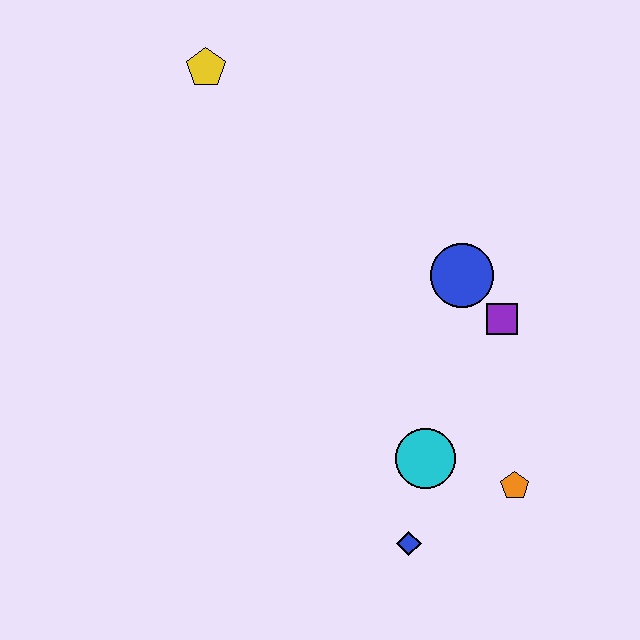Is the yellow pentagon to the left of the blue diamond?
Yes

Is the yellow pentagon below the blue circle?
No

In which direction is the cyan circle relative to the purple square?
The cyan circle is below the purple square.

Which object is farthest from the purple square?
The yellow pentagon is farthest from the purple square.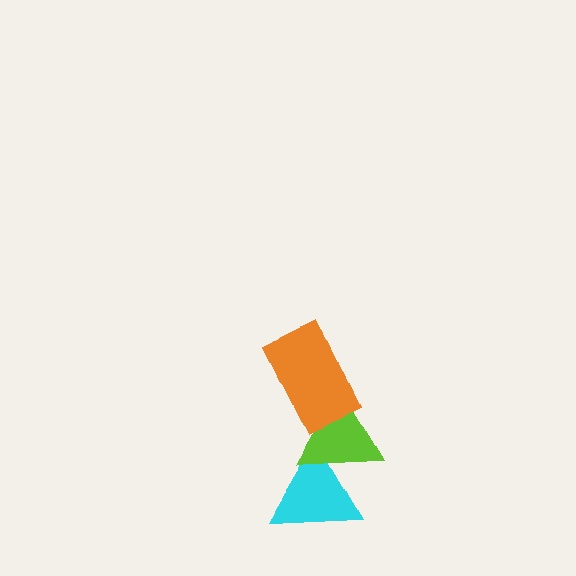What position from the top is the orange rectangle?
The orange rectangle is 1st from the top.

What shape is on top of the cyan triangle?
The lime triangle is on top of the cyan triangle.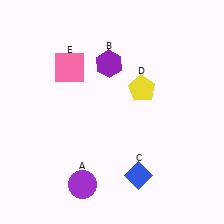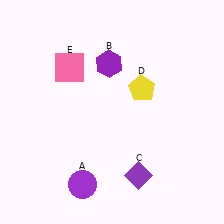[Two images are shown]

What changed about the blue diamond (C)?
In Image 1, C is blue. In Image 2, it changed to purple.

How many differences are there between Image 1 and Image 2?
There is 1 difference between the two images.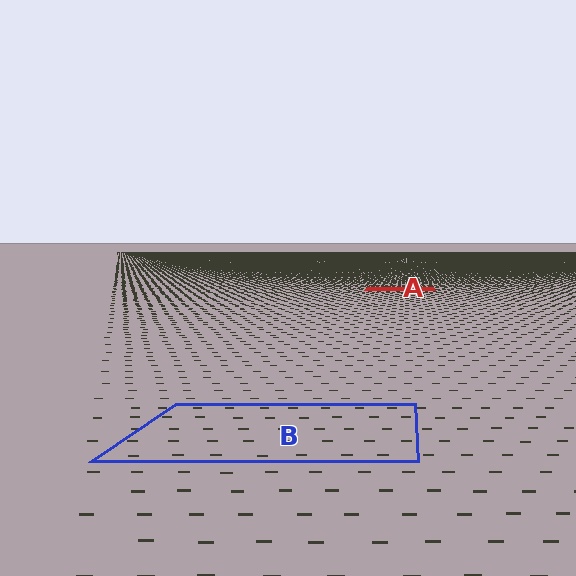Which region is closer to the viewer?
Region B is closer. The texture elements there are larger and more spread out.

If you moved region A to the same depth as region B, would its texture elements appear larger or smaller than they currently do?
They would appear larger. At a closer depth, the same texture elements are projected at a bigger on-screen size.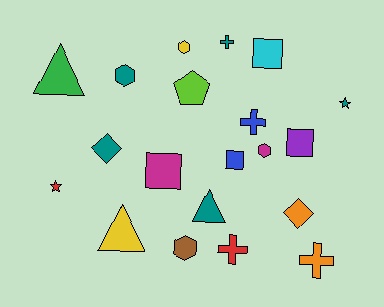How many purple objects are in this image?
There is 1 purple object.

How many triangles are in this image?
There are 3 triangles.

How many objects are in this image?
There are 20 objects.